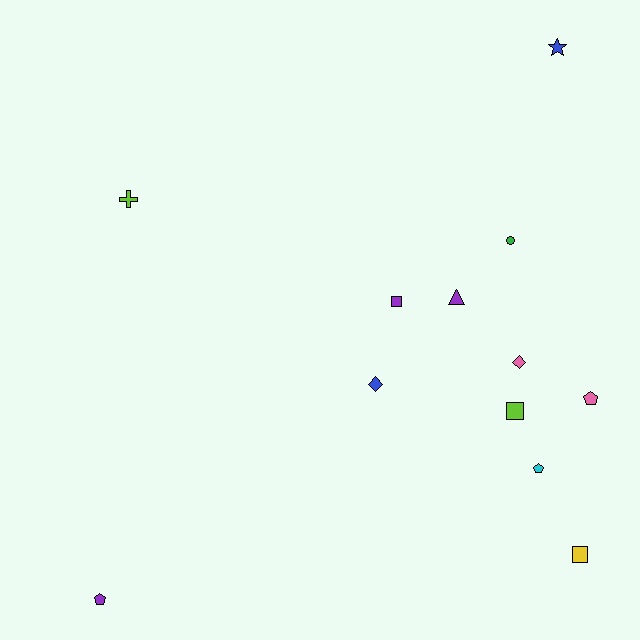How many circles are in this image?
There is 1 circle.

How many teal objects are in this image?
There are no teal objects.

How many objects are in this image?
There are 12 objects.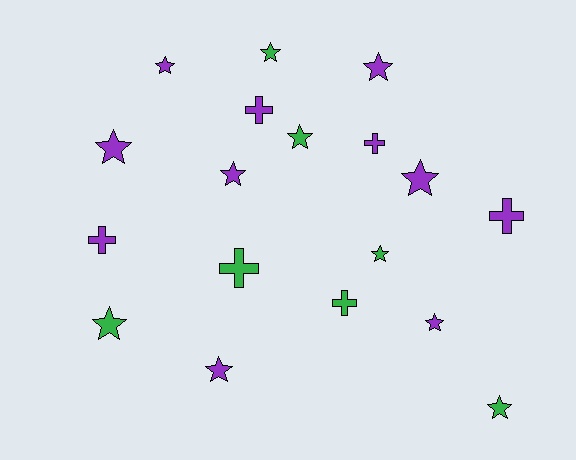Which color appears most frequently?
Purple, with 11 objects.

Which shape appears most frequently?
Star, with 12 objects.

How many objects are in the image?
There are 18 objects.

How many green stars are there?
There are 5 green stars.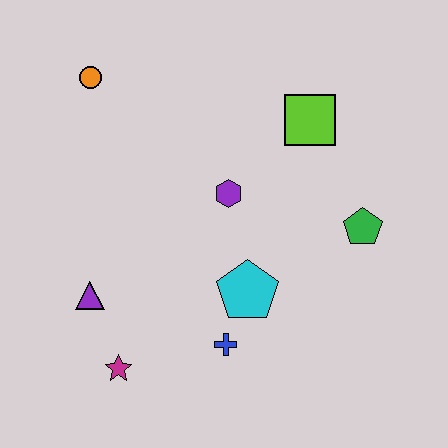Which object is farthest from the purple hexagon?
The magenta star is farthest from the purple hexagon.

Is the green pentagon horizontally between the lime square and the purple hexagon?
No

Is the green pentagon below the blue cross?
No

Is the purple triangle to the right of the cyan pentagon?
No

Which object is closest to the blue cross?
The cyan pentagon is closest to the blue cross.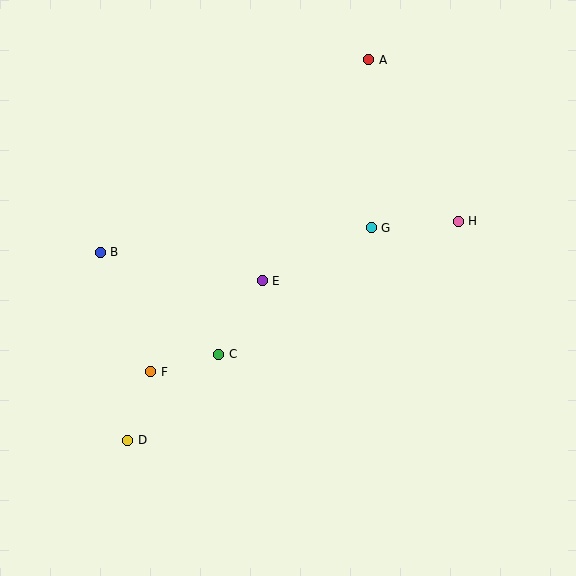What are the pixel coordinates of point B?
Point B is at (100, 252).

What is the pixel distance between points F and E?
The distance between F and E is 144 pixels.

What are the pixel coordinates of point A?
Point A is at (369, 60).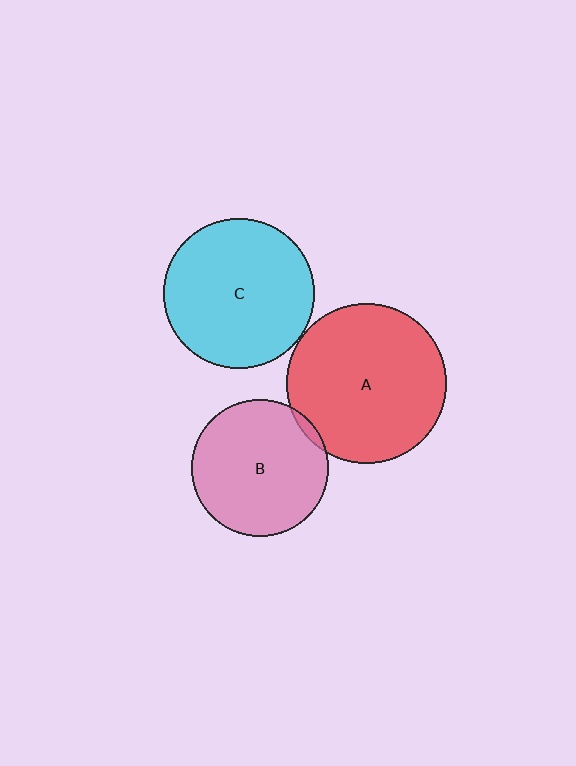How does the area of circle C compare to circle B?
Approximately 1.2 times.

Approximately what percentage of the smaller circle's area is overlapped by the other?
Approximately 5%.